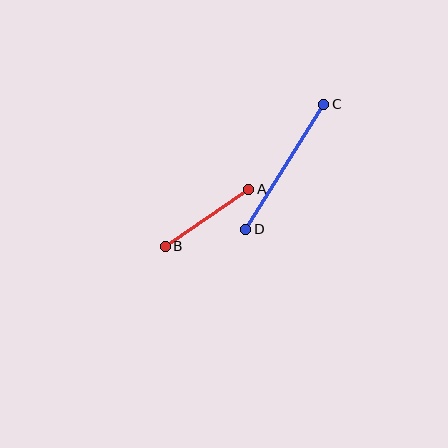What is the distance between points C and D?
The distance is approximately 147 pixels.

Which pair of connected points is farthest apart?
Points C and D are farthest apart.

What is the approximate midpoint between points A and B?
The midpoint is at approximately (207, 218) pixels.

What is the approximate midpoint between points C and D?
The midpoint is at approximately (285, 167) pixels.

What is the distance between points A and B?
The distance is approximately 101 pixels.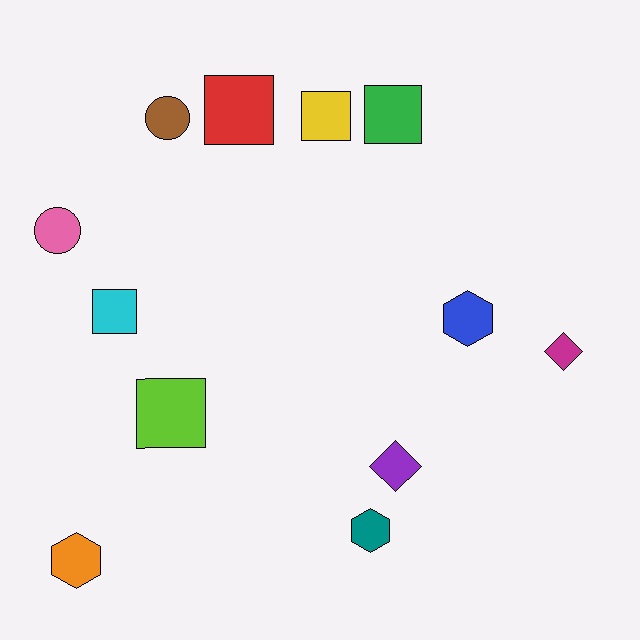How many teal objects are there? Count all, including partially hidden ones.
There is 1 teal object.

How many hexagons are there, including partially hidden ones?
There are 3 hexagons.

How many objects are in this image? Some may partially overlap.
There are 12 objects.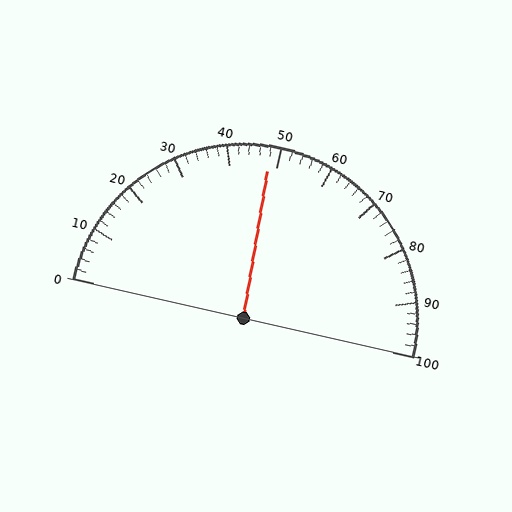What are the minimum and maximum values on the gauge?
The gauge ranges from 0 to 100.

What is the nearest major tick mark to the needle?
The nearest major tick mark is 50.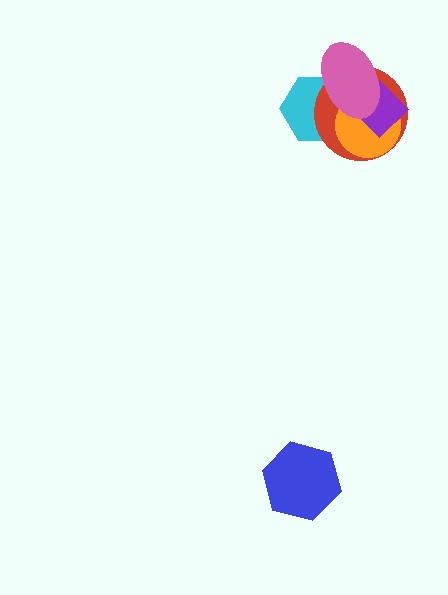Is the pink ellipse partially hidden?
No, no other shape covers it.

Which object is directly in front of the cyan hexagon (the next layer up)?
The red circle is directly in front of the cyan hexagon.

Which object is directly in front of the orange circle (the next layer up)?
The purple diamond is directly in front of the orange circle.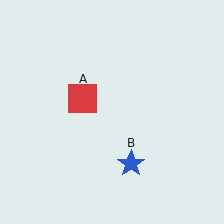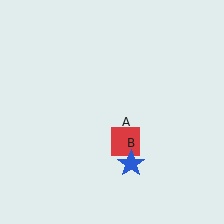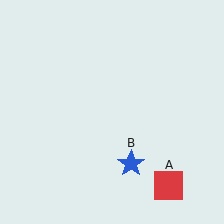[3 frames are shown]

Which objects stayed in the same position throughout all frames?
Blue star (object B) remained stationary.